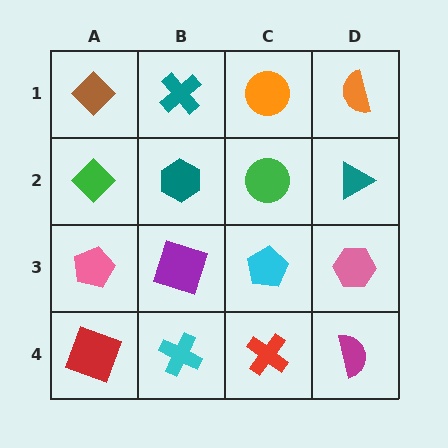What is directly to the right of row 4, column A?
A cyan cross.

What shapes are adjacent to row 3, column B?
A teal hexagon (row 2, column B), a cyan cross (row 4, column B), a pink pentagon (row 3, column A), a cyan pentagon (row 3, column C).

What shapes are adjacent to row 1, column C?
A green circle (row 2, column C), a teal cross (row 1, column B), an orange semicircle (row 1, column D).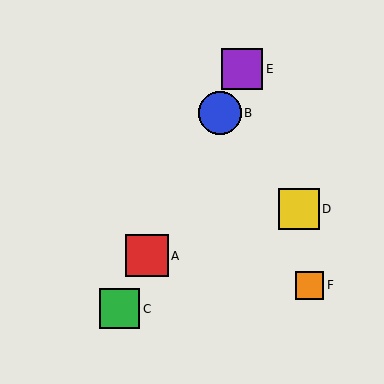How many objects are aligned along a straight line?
4 objects (A, B, C, E) are aligned along a straight line.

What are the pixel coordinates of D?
Object D is at (299, 209).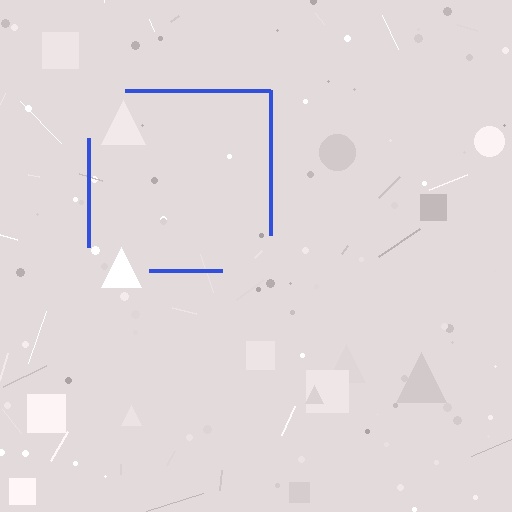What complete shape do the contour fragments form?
The contour fragments form a square.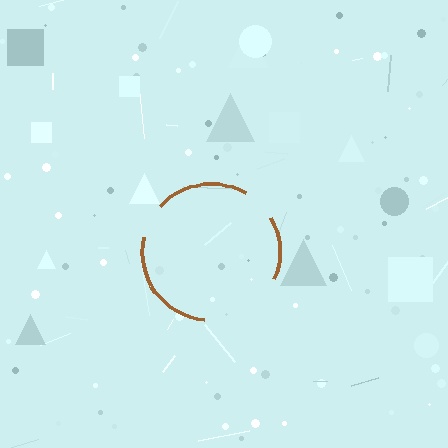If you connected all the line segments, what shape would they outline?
They would outline a circle.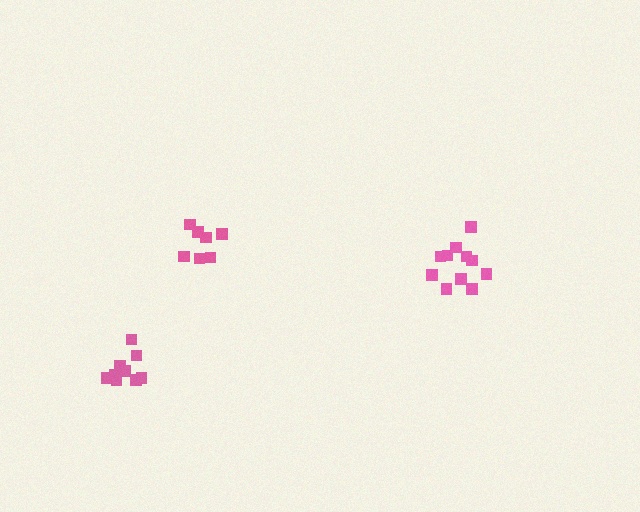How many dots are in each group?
Group 1: 11 dots, Group 2: 7 dots, Group 3: 10 dots (28 total).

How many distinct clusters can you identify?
There are 3 distinct clusters.